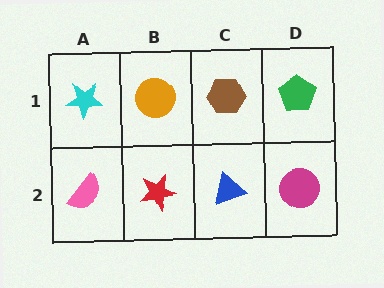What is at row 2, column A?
A pink semicircle.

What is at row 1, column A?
A cyan star.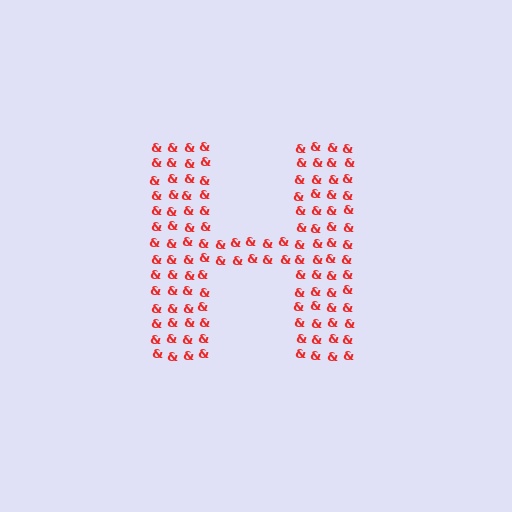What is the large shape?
The large shape is the letter H.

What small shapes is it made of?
It is made of small ampersands.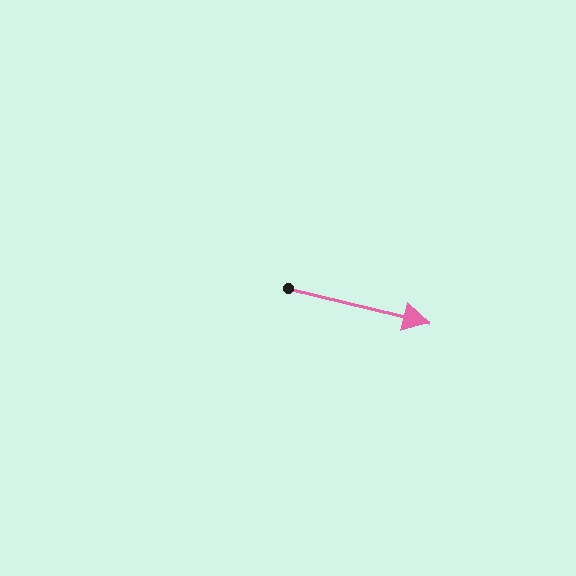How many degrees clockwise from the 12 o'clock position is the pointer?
Approximately 104 degrees.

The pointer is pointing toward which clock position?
Roughly 3 o'clock.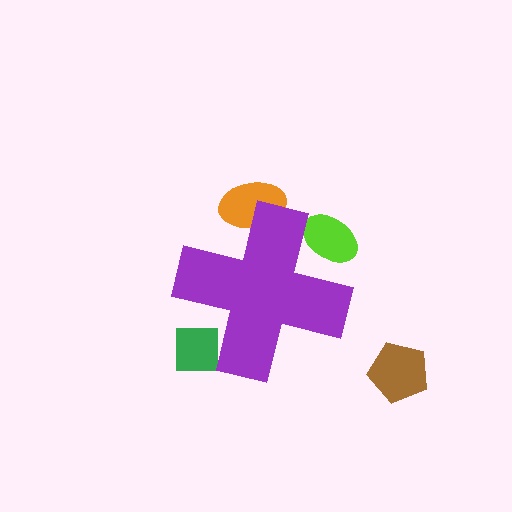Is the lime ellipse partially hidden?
Yes, the lime ellipse is partially hidden behind the purple cross.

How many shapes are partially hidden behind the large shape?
3 shapes are partially hidden.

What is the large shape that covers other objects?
A purple cross.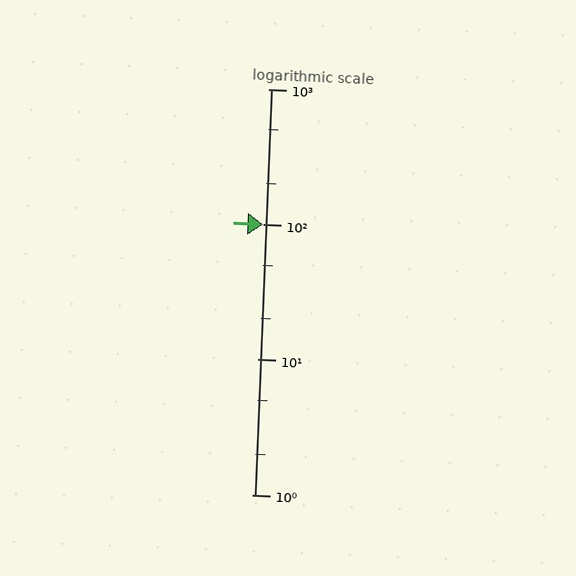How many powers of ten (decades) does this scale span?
The scale spans 3 decades, from 1 to 1000.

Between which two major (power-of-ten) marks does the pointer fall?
The pointer is between 100 and 1000.